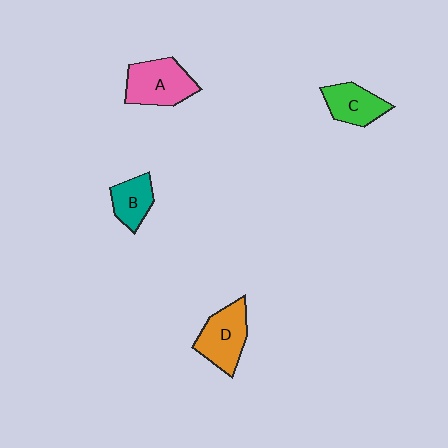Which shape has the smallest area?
Shape B (teal).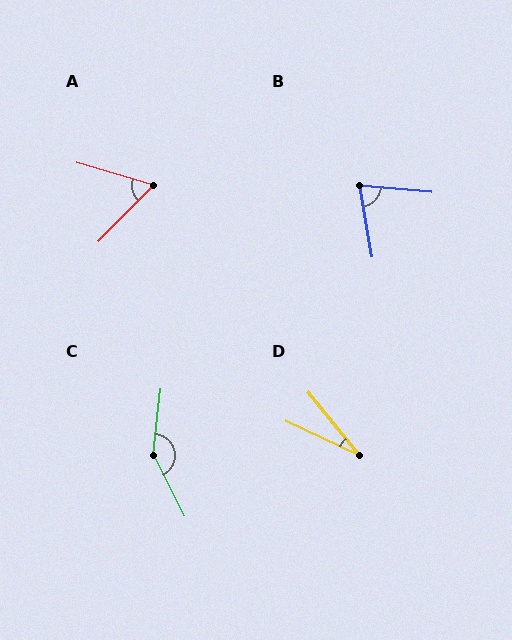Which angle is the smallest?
D, at approximately 26 degrees.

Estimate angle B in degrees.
Approximately 75 degrees.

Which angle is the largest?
C, at approximately 147 degrees.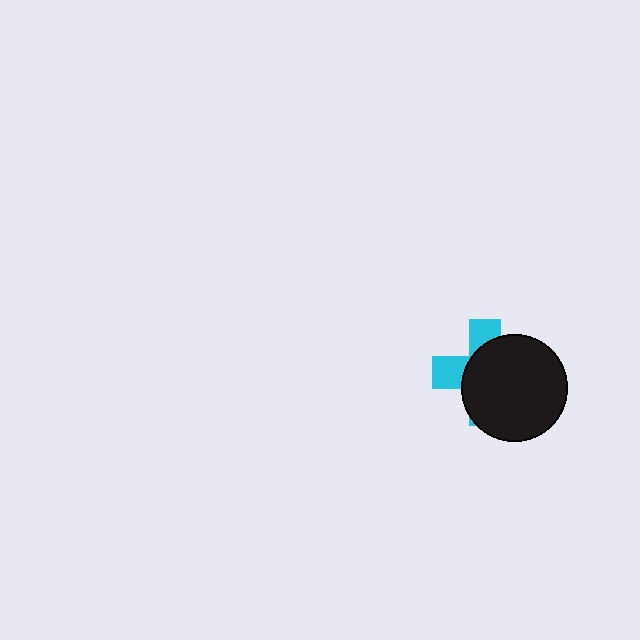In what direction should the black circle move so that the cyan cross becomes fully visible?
The black circle should move toward the lower-right. That is the shortest direction to clear the overlap and leave the cyan cross fully visible.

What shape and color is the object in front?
The object in front is a black circle.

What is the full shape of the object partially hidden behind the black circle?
The partially hidden object is a cyan cross.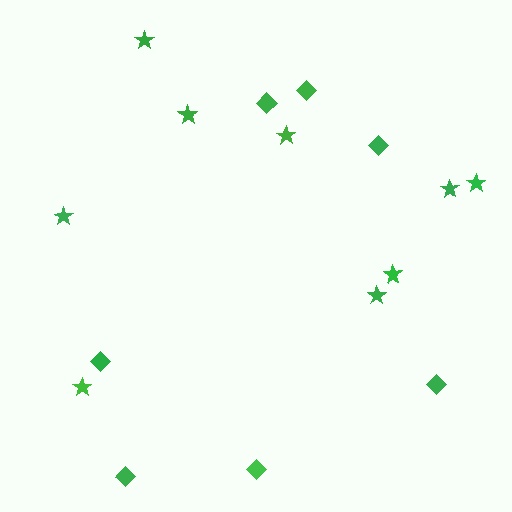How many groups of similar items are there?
There are 2 groups: one group of stars (9) and one group of diamonds (7).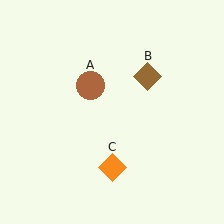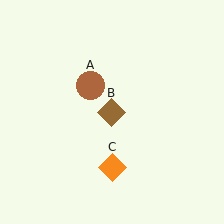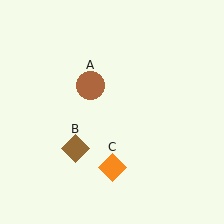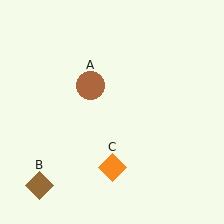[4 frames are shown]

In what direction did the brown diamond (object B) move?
The brown diamond (object B) moved down and to the left.